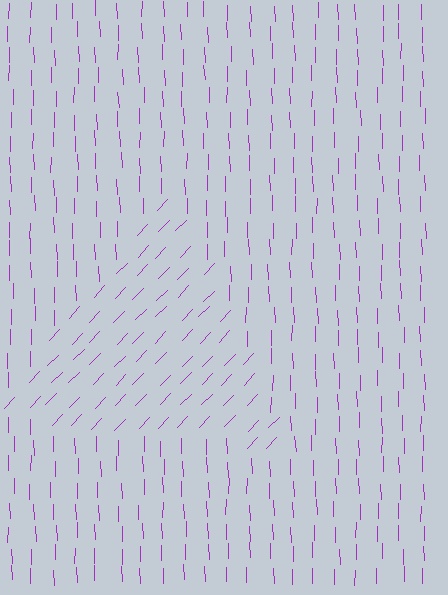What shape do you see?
I see a triangle.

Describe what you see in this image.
The image is filled with small purple line segments. A triangle region in the image has lines oriented differently from the surrounding lines, creating a visible texture boundary.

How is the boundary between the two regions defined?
The boundary is defined purely by a change in line orientation (approximately 45 degrees difference). All lines are the same color and thickness.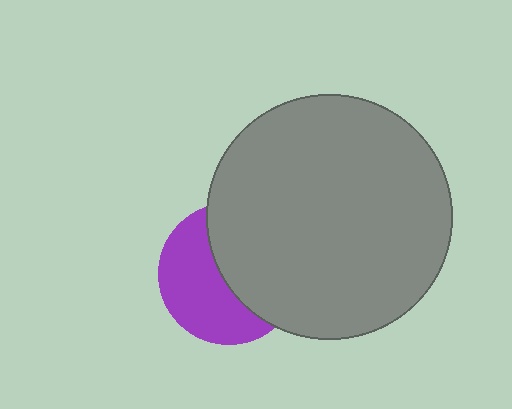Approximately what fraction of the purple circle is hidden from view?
Roughly 51% of the purple circle is hidden behind the gray circle.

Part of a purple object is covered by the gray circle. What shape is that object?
It is a circle.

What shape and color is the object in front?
The object in front is a gray circle.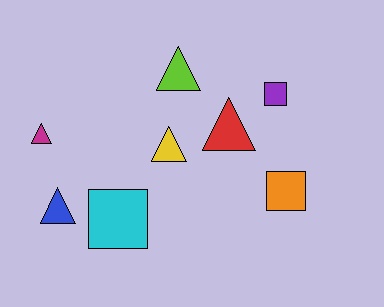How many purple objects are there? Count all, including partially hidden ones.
There is 1 purple object.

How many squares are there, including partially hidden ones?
There are 3 squares.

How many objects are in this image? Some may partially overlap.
There are 8 objects.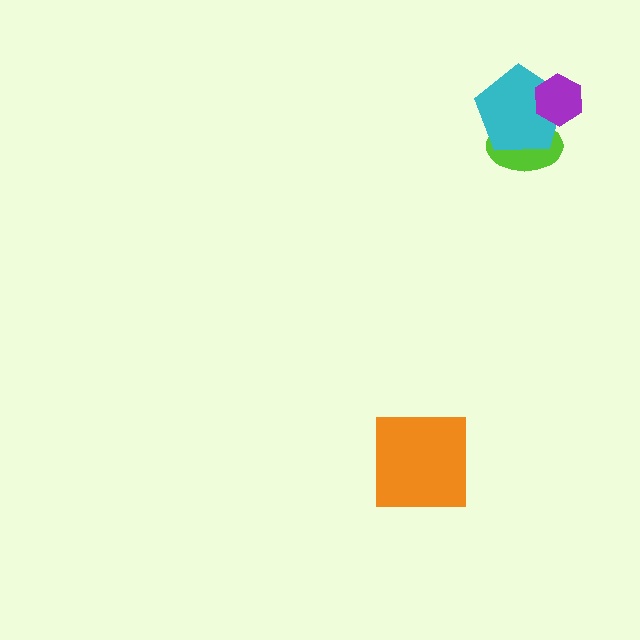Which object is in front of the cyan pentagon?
The purple hexagon is in front of the cyan pentagon.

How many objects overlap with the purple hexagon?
2 objects overlap with the purple hexagon.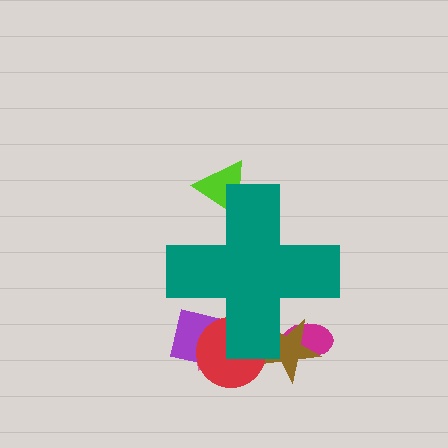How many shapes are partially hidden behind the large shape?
6 shapes are partially hidden.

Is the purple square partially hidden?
Yes, the purple square is partially hidden behind the teal cross.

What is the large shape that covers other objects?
A teal cross.